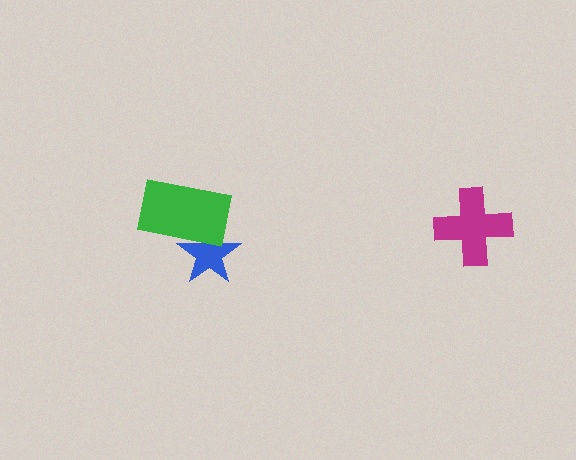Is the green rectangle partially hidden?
No, no other shape covers it.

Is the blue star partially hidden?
Yes, it is partially covered by another shape.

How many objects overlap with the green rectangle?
1 object overlaps with the green rectangle.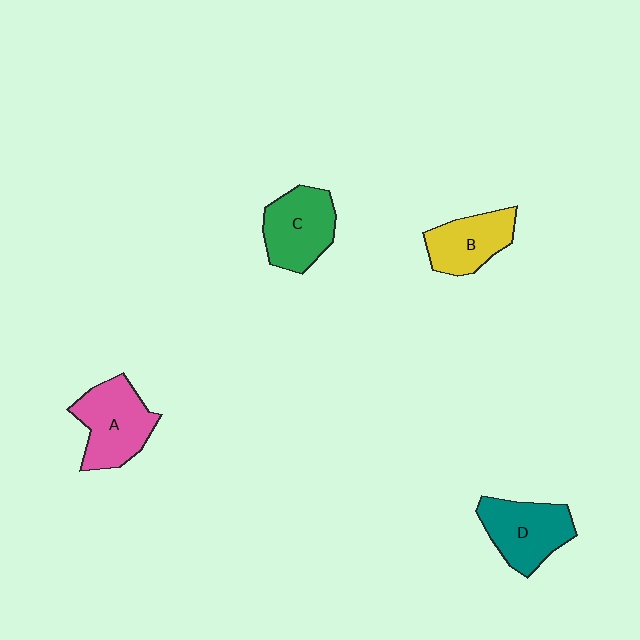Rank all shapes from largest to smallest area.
From largest to smallest: A (pink), D (teal), C (green), B (yellow).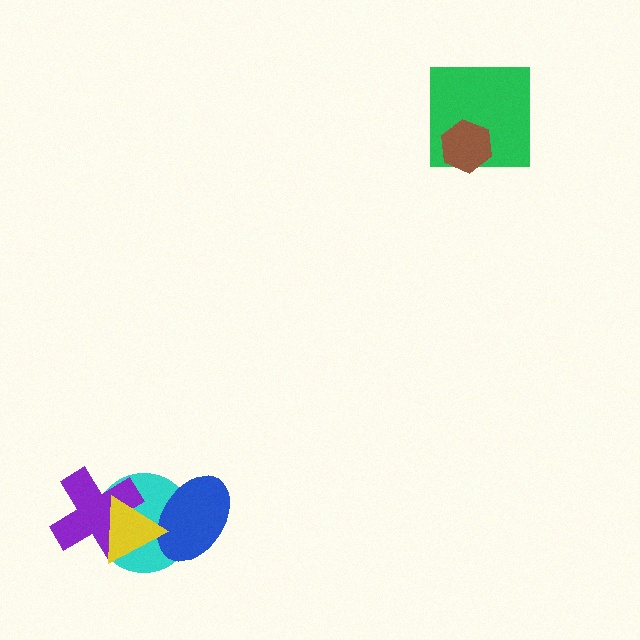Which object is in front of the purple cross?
The yellow triangle is in front of the purple cross.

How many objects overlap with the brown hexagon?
1 object overlaps with the brown hexagon.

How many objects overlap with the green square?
1 object overlaps with the green square.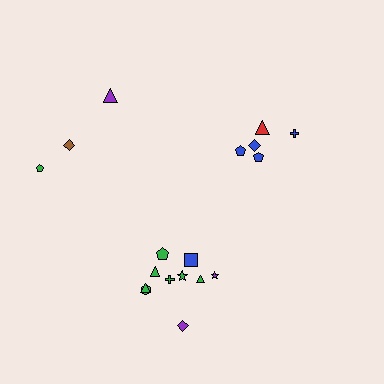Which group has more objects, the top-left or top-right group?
The top-right group.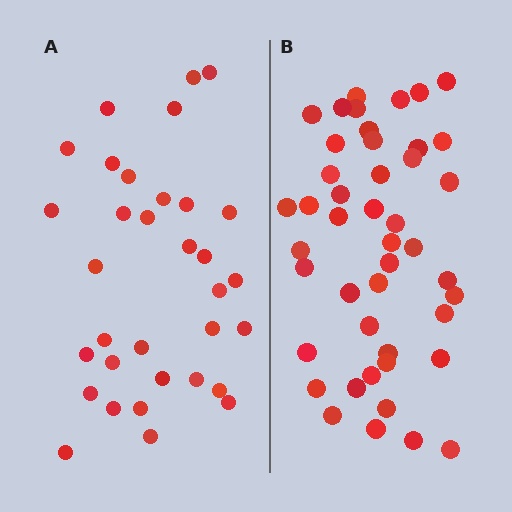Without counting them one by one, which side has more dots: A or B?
Region B (the right region) has more dots.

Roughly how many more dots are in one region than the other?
Region B has roughly 12 or so more dots than region A.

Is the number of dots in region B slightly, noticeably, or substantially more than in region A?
Region B has noticeably more, but not dramatically so. The ratio is roughly 1.4 to 1.